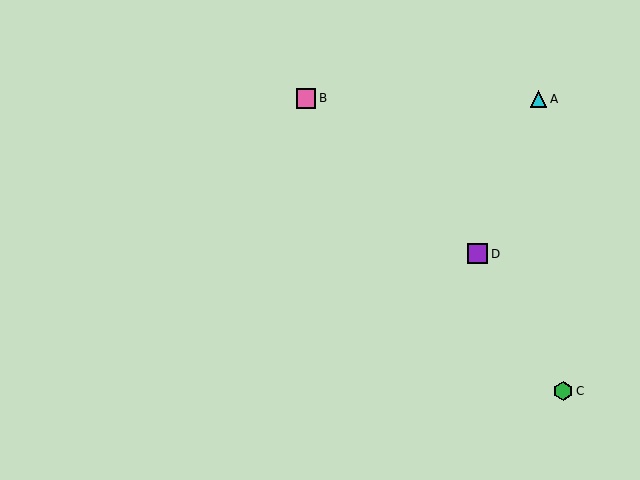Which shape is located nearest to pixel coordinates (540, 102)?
The cyan triangle (labeled A) at (538, 99) is nearest to that location.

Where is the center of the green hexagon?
The center of the green hexagon is at (563, 391).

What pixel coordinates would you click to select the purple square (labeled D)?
Click at (477, 254) to select the purple square D.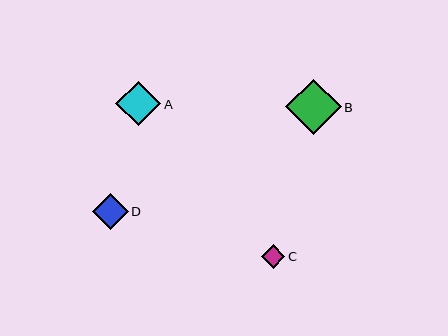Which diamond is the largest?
Diamond B is the largest with a size of approximately 55 pixels.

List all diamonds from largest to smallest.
From largest to smallest: B, A, D, C.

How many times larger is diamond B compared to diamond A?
Diamond B is approximately 1.2 times the size of diamond A.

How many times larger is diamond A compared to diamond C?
Diamond A is approximately 1.9 times the size of diamond C.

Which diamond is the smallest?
Diamond C is the smallest with a size of approximately 23 pixels.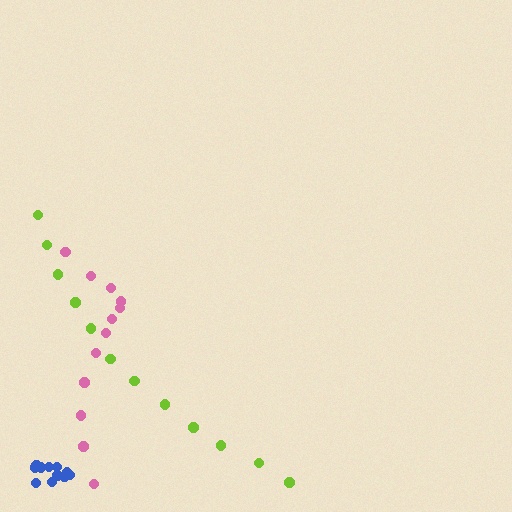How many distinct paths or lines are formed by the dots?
There are 3 distinct paths.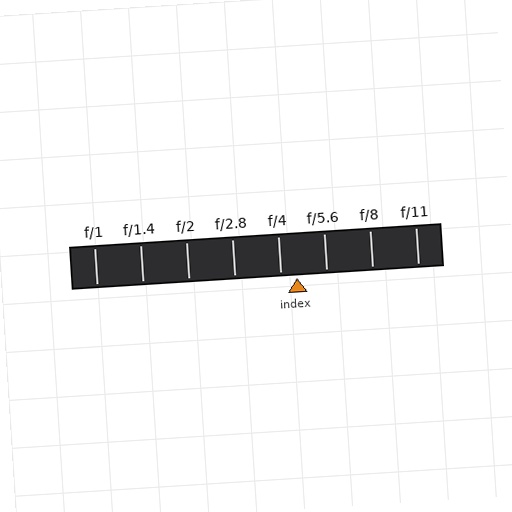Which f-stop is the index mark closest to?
The index mark is closest to f/4.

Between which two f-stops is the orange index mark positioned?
The index mark is between f/4 and f/5.6.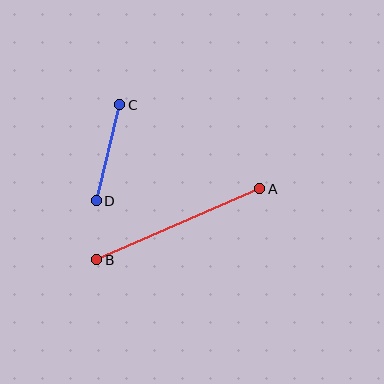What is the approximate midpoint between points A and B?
The midpoint is at approximately (178, 224) pixels.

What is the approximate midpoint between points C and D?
The midpoint is at approximately (108, 153) pixels.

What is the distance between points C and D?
The distance is approximately 98 pixels.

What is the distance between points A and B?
The distance is approximately 178 pixels.